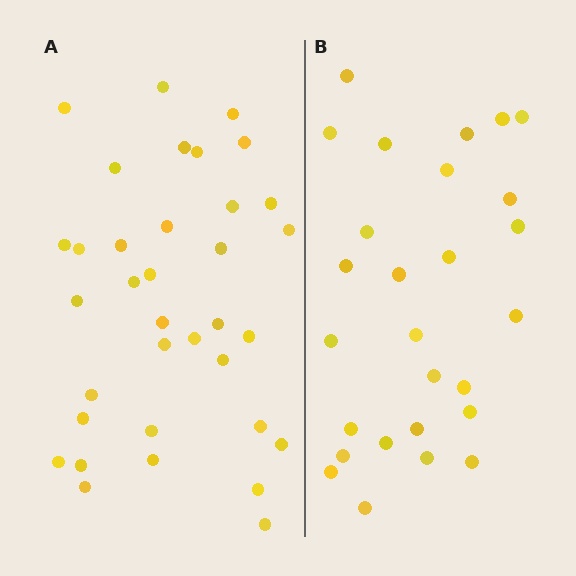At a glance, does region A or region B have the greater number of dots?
Region A (the left region) has more dots.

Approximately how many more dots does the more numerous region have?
Region A has roughly 8 or so more dots than region B.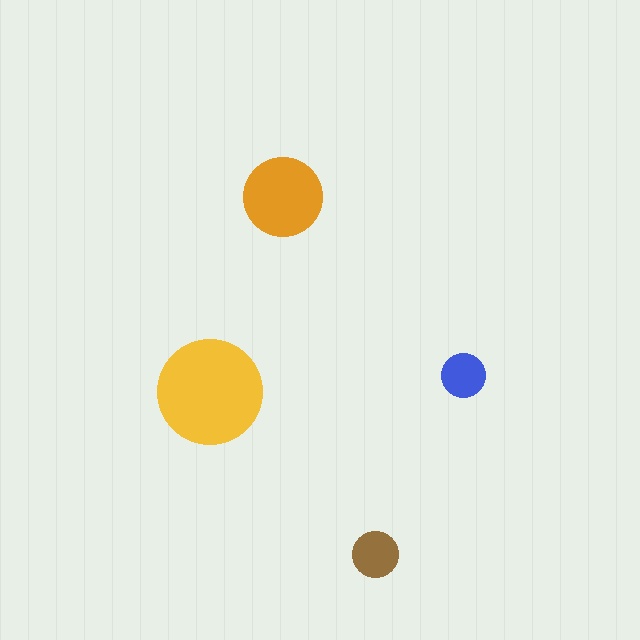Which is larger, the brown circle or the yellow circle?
The yellow one.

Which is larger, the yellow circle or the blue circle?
The yellow one.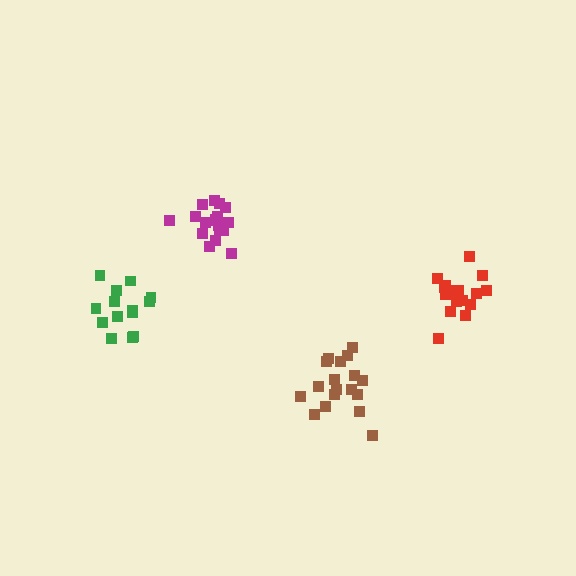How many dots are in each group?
Group 1: 18 dots, Group 2: 14 dots, Group 3: 17 dots, Group 4: 18 dots (67 total).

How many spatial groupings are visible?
There are 4 spatial groupings.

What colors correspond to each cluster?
The clusters are colored: brown, green, red, magenta.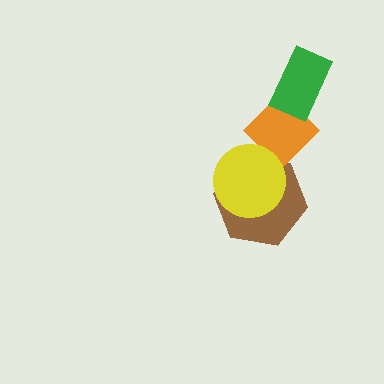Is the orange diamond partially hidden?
Yes, it is partially covered by another shape.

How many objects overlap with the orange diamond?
3 objects overlap with the orange diamond.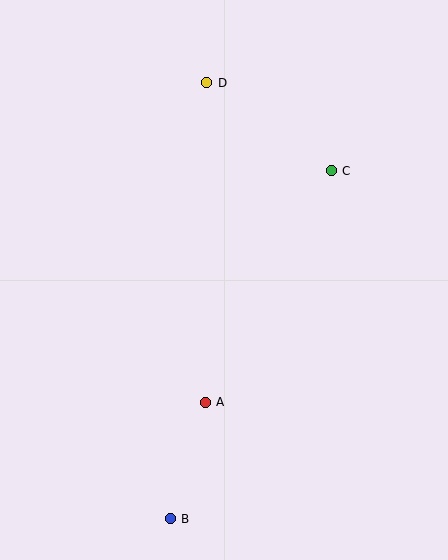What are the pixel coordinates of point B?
Point B is at (170, 519).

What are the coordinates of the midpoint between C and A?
The midpoint between C and A is at (268, 286).